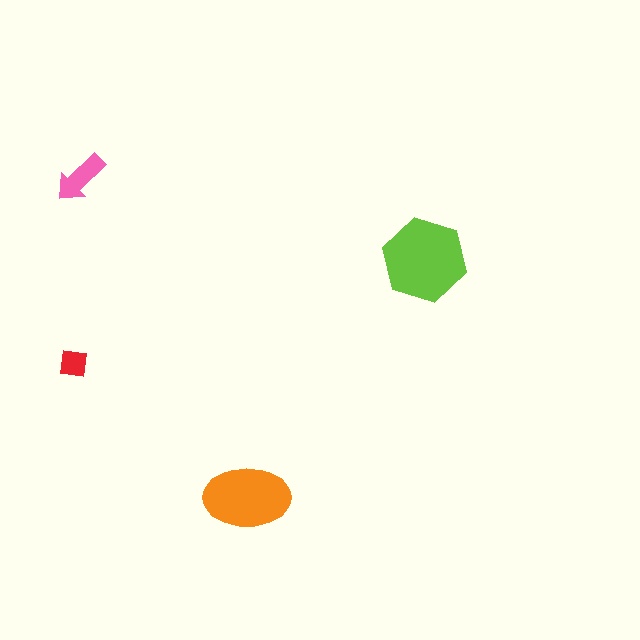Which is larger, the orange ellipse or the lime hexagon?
The lime hexagon.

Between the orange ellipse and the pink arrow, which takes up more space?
The orange ellipse.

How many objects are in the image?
There are 4 objects in the image.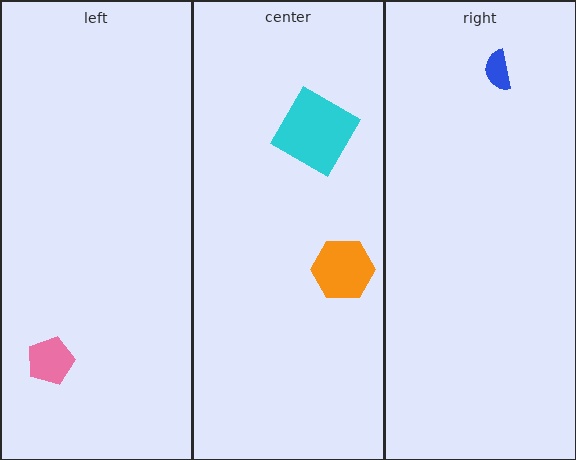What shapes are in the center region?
The orange hexagon, the cyan diamond.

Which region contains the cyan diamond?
The center region.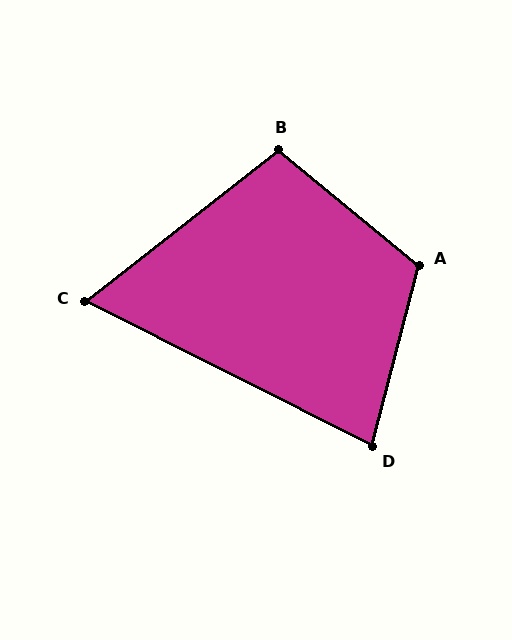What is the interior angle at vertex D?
Approximately 78 degrees (acute).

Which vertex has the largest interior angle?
A, at approximately 115 degrees.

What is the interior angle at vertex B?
Approximately 102 degrees (obtuse).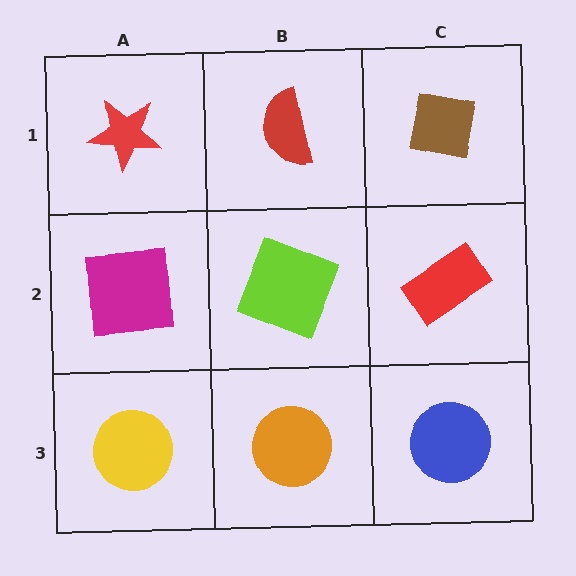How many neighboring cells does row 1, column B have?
3.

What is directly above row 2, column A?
A red star.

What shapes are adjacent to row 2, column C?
A brown square (row 1, column C), a blue circle (row 3, column C), a lime square (row 2, column B).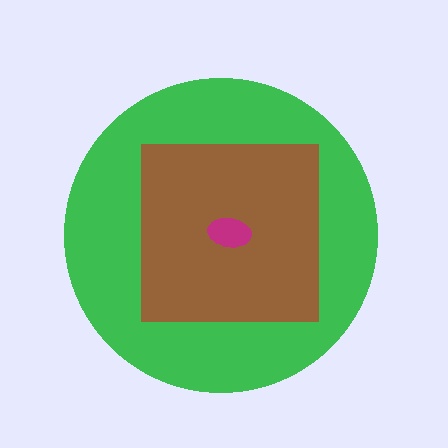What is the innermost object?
The magenta ellipse.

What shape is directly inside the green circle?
The brown square.